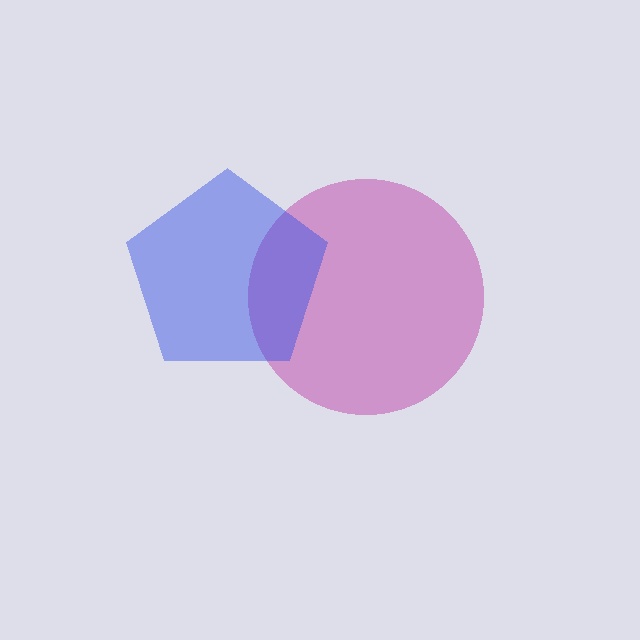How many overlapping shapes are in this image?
There are 2 overlapping shapes in the image.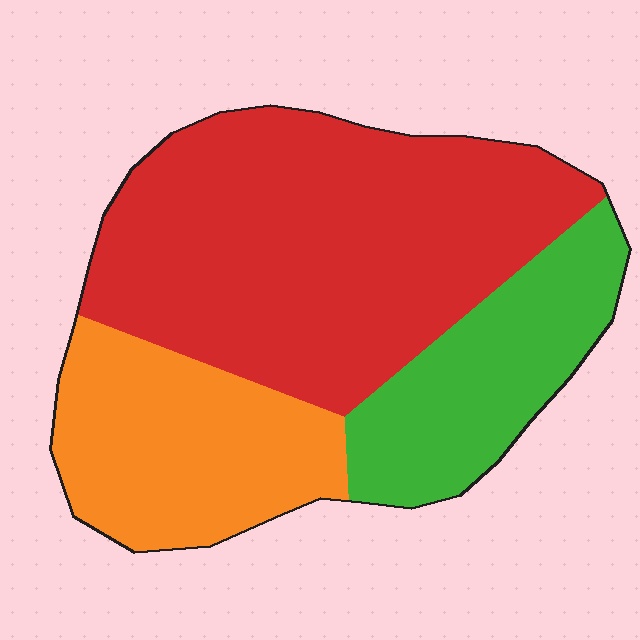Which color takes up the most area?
Red, at roughly 55%.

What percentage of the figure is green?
Green covers around 20% of the figure.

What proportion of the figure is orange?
Orange covers roughly 25% of the figure.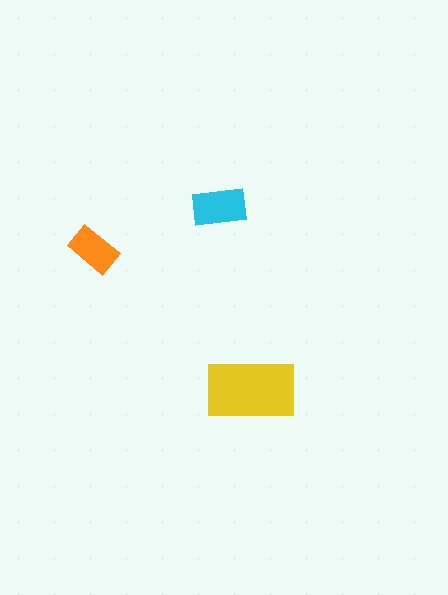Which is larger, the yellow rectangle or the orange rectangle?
The yellow one.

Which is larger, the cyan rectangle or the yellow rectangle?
The yellow one.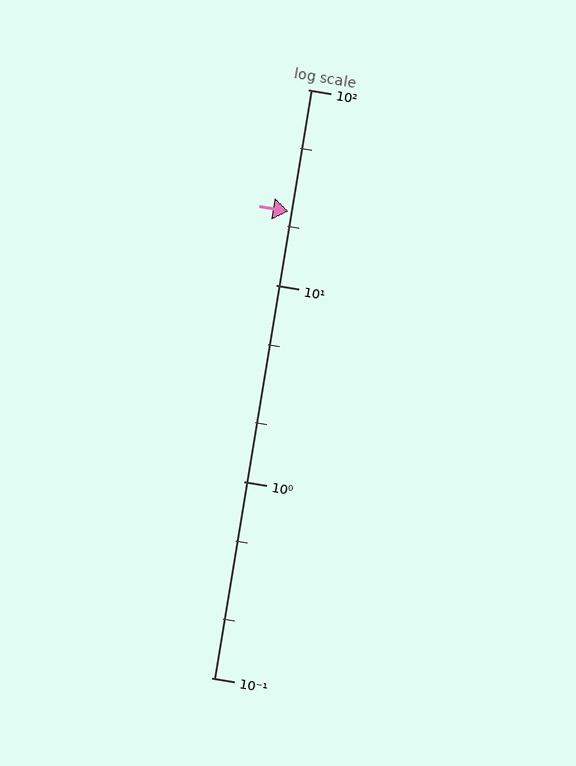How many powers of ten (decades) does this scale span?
The scale spans 3 decades, from 0.1 to 100.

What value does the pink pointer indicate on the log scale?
The pointer indicates approximately 24.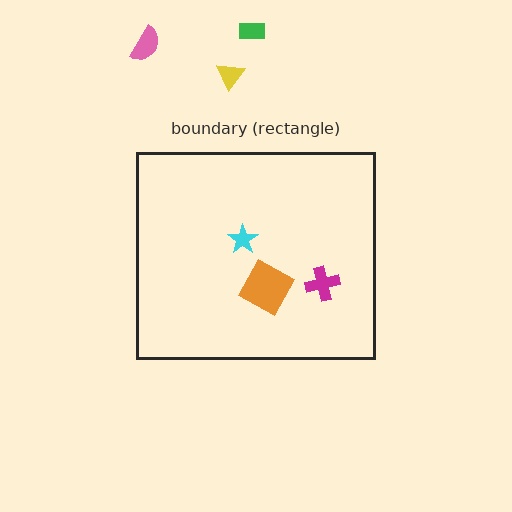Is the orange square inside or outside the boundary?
Inside.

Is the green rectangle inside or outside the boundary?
Outside.